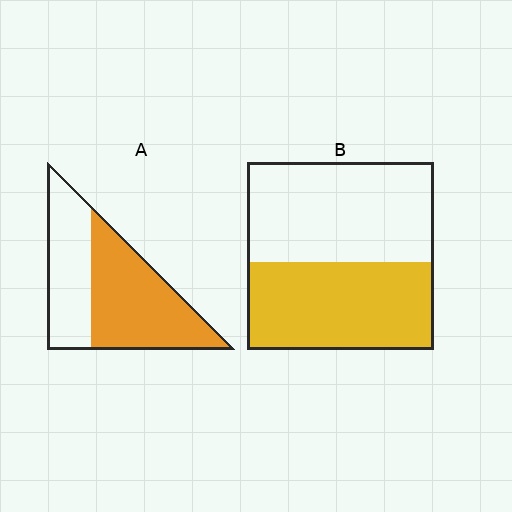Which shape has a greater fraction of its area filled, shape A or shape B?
Shape A.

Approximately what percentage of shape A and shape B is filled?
A is approximately 60% and B is approximately 45%.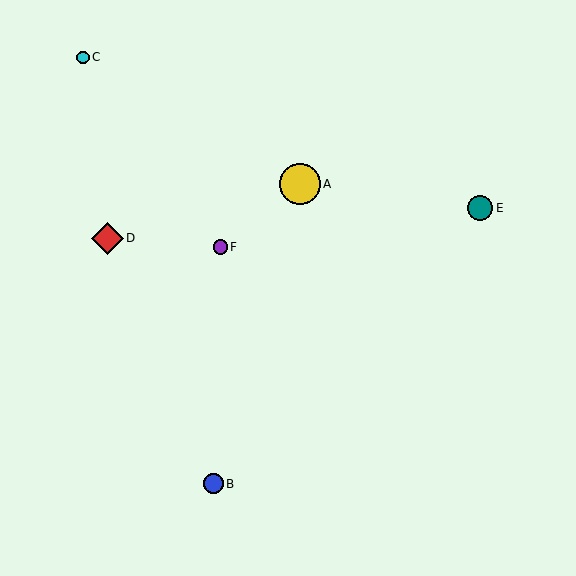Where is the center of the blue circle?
The center of the blue circle is at (213, 484).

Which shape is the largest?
The yellow circle (labeled A) is the largest.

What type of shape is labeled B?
Shape B is a blue circle.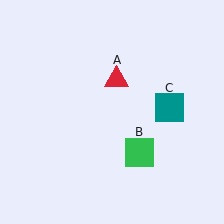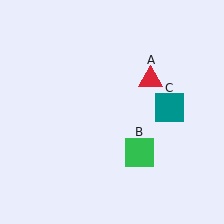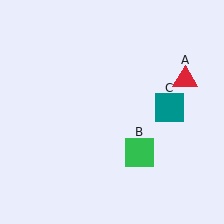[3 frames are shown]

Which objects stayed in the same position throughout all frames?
Green square (object B) and teal square (object C) remained stationary.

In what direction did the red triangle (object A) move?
The red triangle (object A) moved right.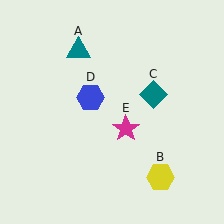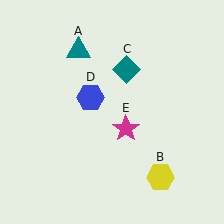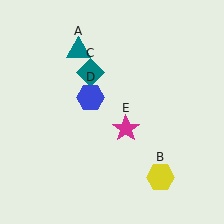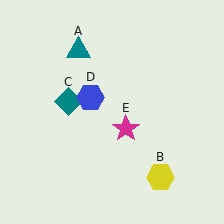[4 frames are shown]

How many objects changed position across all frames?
1 object changed position: teal diamond (object C).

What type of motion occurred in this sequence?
The teal diamond (object C) rotated counterclockwise around the center of the scene.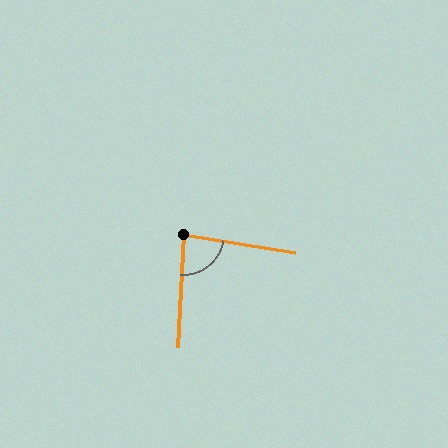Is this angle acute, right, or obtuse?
It is acute.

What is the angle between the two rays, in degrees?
Approximately 84 degrees.